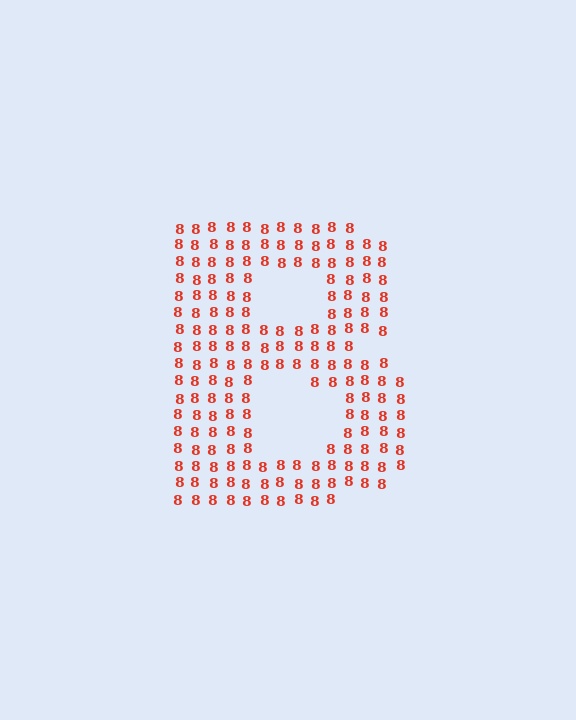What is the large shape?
The large shape is the letter B.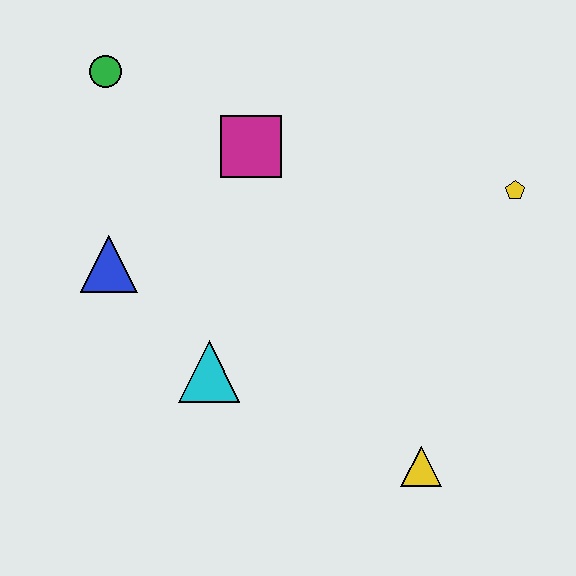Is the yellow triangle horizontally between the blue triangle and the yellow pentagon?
Yes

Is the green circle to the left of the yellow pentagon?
Yes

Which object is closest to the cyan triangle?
The blue triangle is closest to the cyan triangle.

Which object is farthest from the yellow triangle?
The green circle is farthest from the yellow triangle.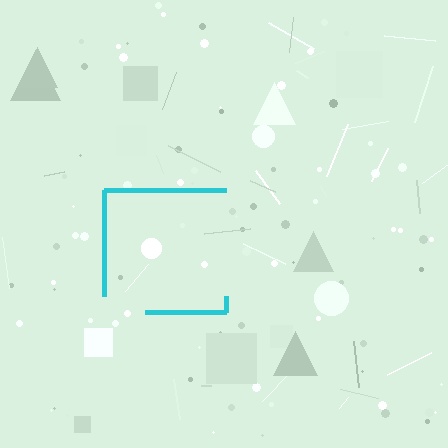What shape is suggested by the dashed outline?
The dashed outline suggests a square.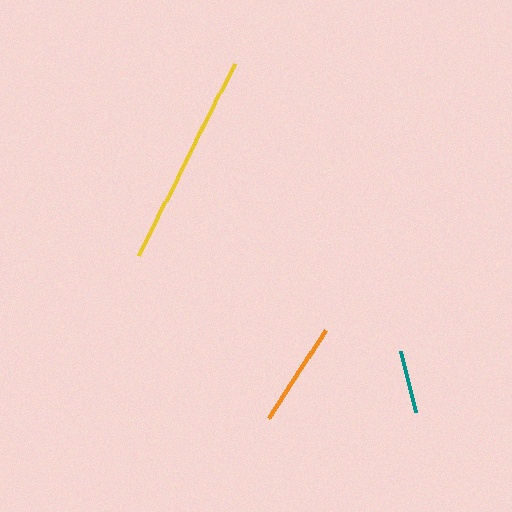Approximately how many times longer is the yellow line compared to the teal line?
The yellow line is approximately 3.4 times the length of the teal line.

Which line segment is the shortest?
The teal line is the shortest at approximately 63 pixels.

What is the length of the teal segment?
The teal segment is approximately 63 pixels long.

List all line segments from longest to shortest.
From longest to shortest: yellow, orange, teal.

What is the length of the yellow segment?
The yellow segment is approximately 215 pixels long.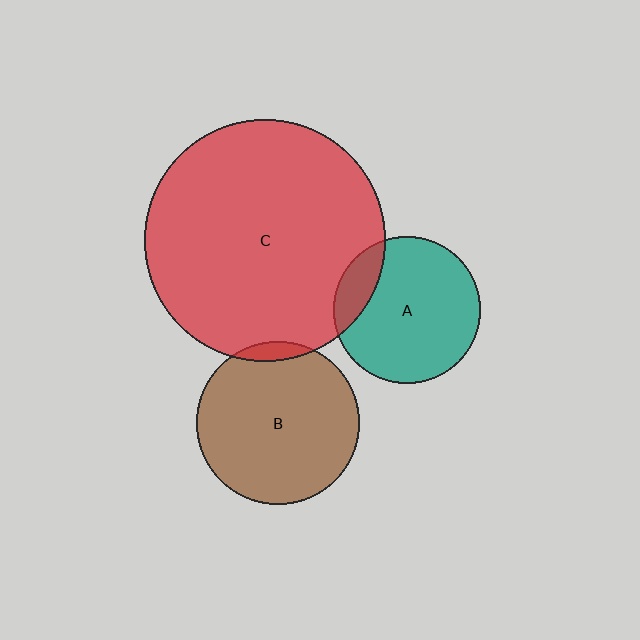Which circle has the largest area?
Circle C (red).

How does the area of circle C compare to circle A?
Approximately 2.7 times.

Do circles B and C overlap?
Yes.